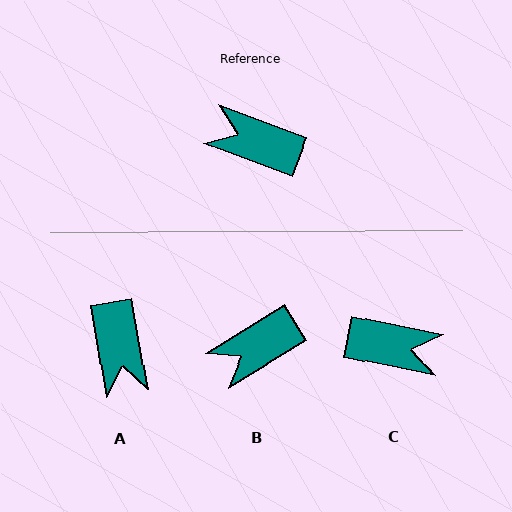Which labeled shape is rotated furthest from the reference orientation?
C, about 171 degrees away.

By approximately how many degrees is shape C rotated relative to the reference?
Approximately 171 degrees clockwise.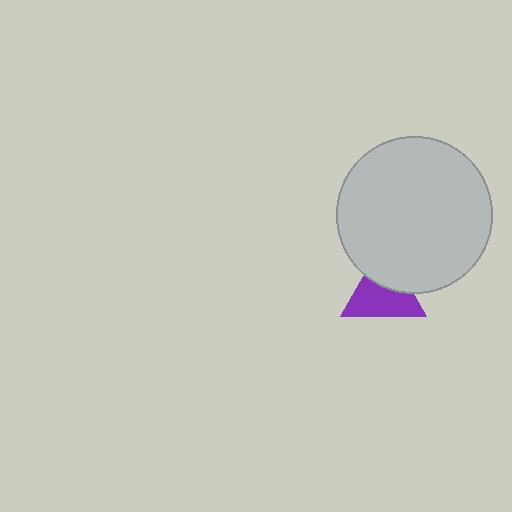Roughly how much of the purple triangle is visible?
About half of it is visible (roughly 64%).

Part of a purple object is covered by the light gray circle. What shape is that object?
It is a triangle.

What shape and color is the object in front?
The object in front is a light gray circle.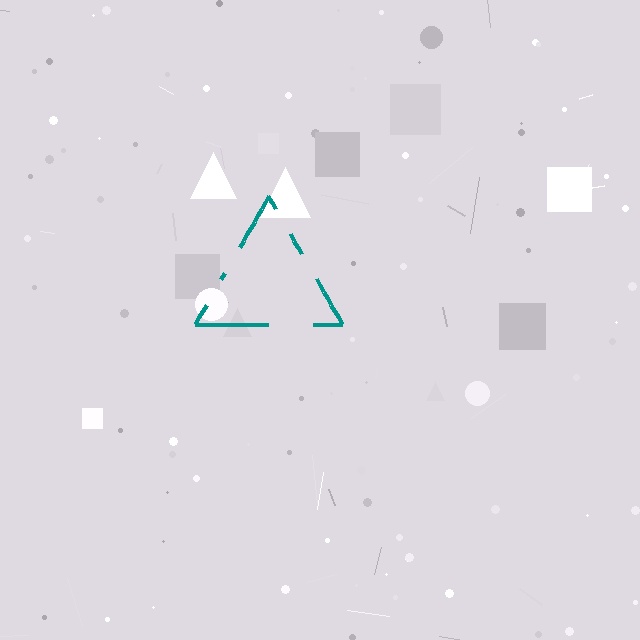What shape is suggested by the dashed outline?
The dashed outline suggests a triangle.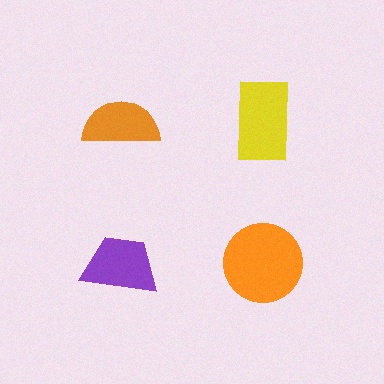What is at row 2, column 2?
An orange circle.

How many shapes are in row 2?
2 shapes.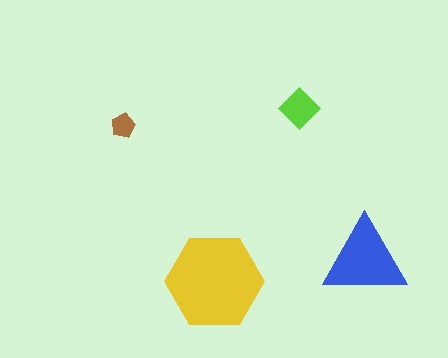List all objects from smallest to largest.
The brown pentagon, the lime diamond, the blue triangle, the yellow hexagon.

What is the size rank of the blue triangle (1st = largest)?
2nd.